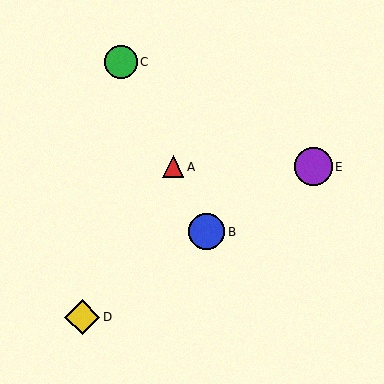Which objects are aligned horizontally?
Objects A, E are aligned horizontally.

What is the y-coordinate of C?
Object C is at y≈62.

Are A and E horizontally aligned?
Yes, both are at y≈167.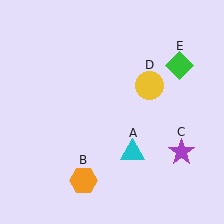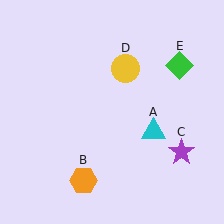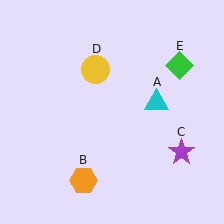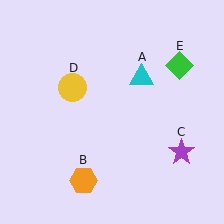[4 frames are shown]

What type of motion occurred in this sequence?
The cyan triangle (object A), yellow circle (object D) rotated counterclockwise around the center of the scene.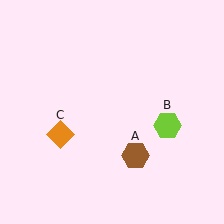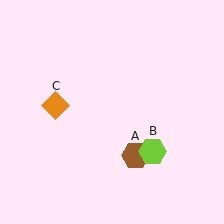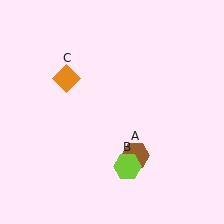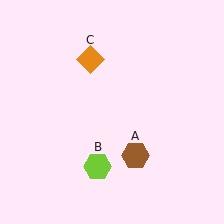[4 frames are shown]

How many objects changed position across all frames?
2 objects changed position: lime hexagon (object B), orange diamond (object C).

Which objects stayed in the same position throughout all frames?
Brown hexagon (object A) remained stationary.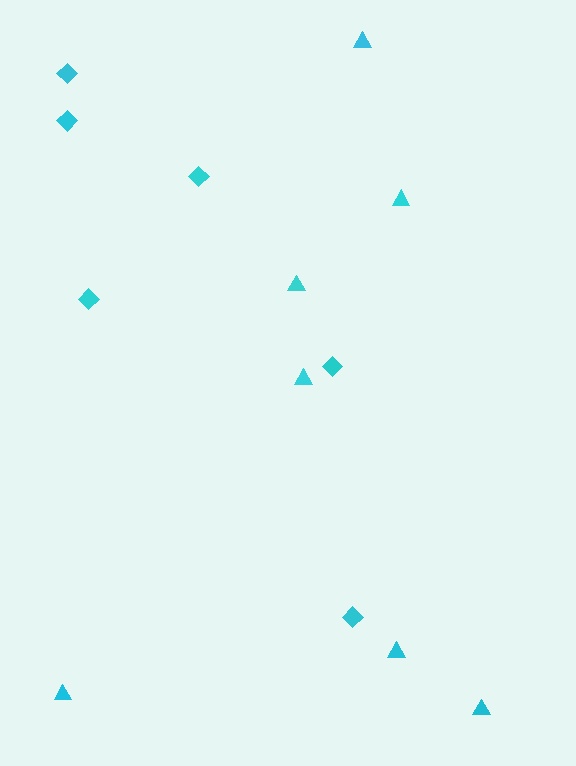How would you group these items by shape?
There are 2 groups: one group of triangles (7) and one group of diamonds (6).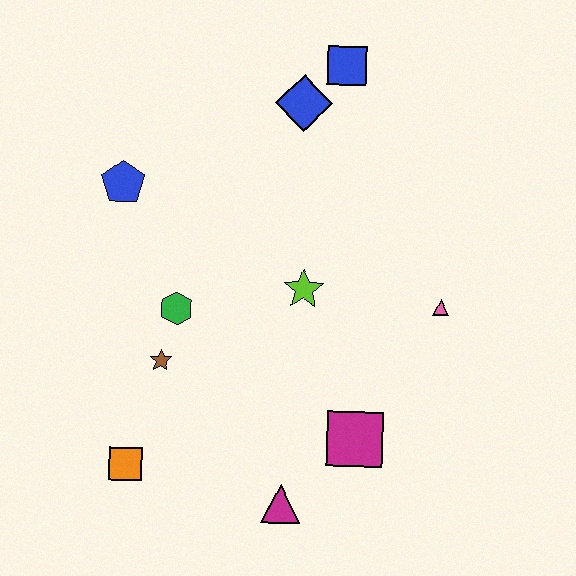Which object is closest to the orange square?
The brown star is closest to the orange square.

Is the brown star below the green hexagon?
Yes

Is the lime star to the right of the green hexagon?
Yes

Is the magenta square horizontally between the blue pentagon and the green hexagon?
No